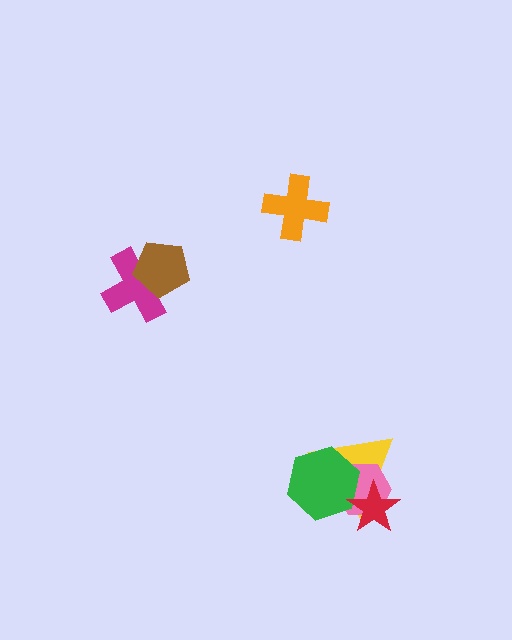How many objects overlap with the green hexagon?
3 objects overlap with the green hexagon.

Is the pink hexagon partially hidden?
Yes, it is partially covered by another shape.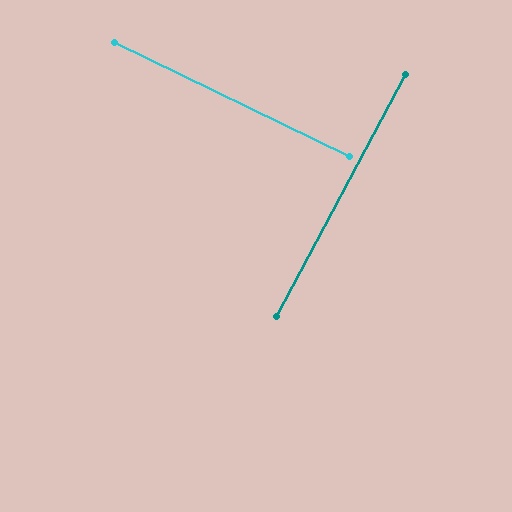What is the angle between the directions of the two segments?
Approximately 88 degrees.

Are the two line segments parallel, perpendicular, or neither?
Perpendicular — they meet at approximately 88°.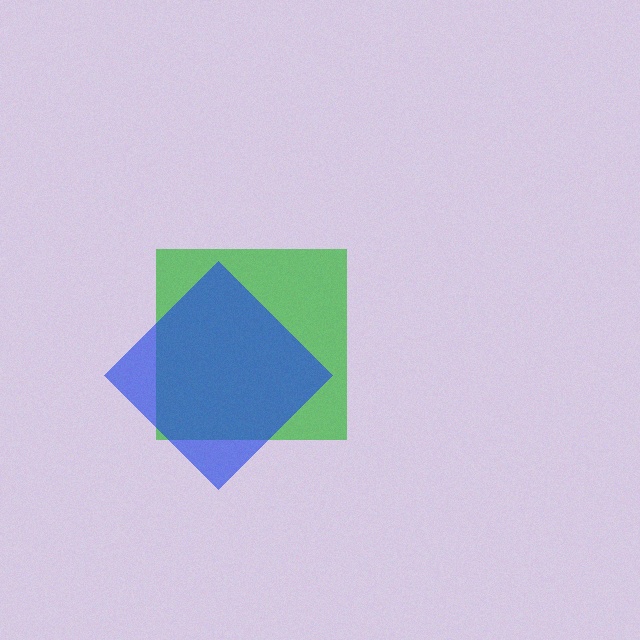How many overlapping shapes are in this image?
There are 2 overlapping shapes in the image.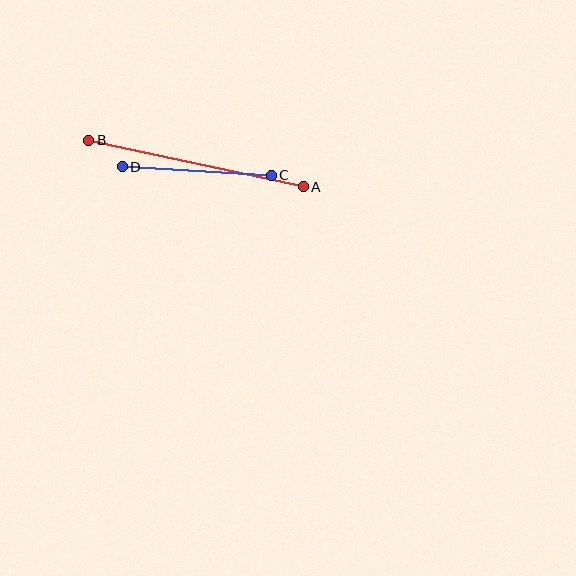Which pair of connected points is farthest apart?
Points A and B are farthest apart.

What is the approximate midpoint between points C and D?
The midpoint is at approximately (197, 171) pixels.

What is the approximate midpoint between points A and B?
The midpoint is at approximately (196, 164) pixels.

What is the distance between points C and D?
The distance is approximately 149 pixels.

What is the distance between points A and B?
The distance is approximately 219 pixels.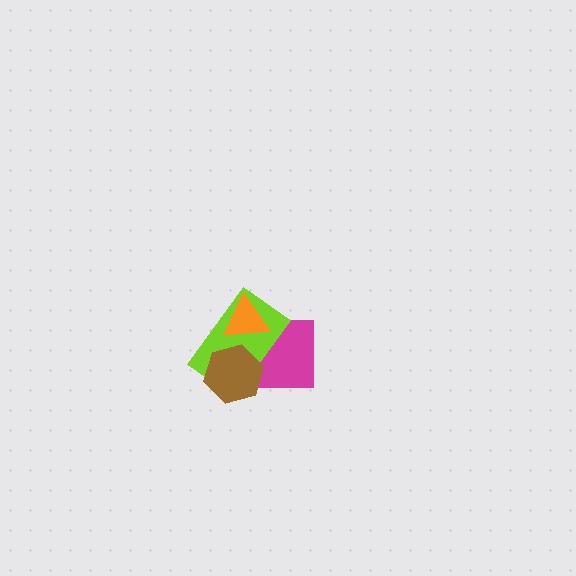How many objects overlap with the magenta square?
3 objects overlap with the magenta square.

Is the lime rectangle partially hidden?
Yes, it is partially covered by another shape.